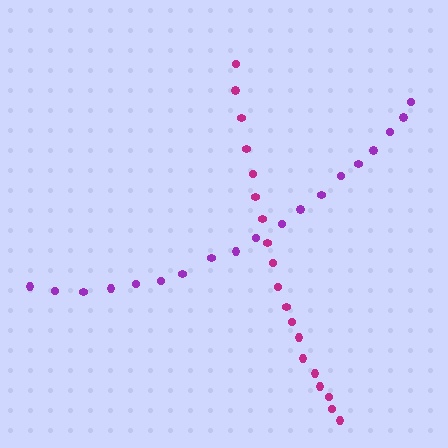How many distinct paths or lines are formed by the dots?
There are 2 distinct paths.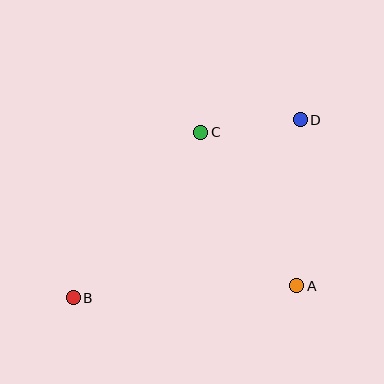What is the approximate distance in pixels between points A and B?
The distance between A and B is approximately 224 pixels.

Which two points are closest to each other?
Points C and D are closest to each other.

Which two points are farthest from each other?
Points B and D are farthest from each other.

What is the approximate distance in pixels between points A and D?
The distance between A and D is approximately 166 pixels.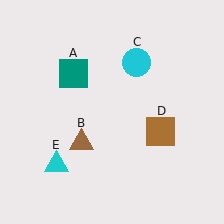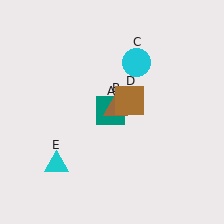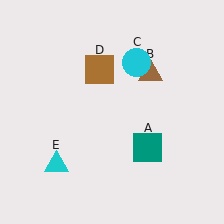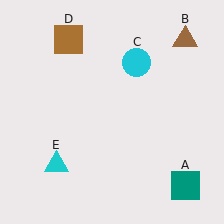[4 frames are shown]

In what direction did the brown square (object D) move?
The brown square (object D) moved up and to the left.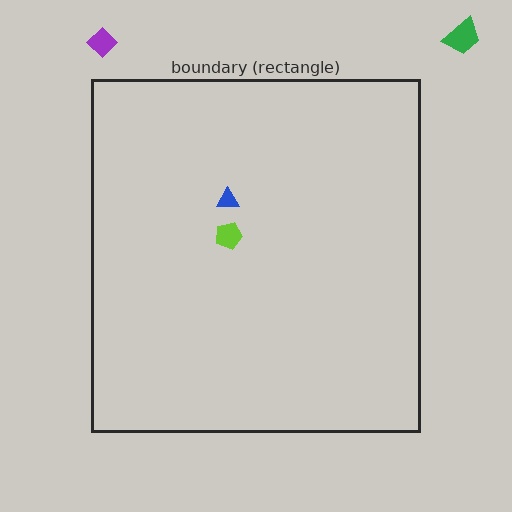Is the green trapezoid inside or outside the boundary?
Outside.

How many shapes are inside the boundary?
2 inside, 2 outside.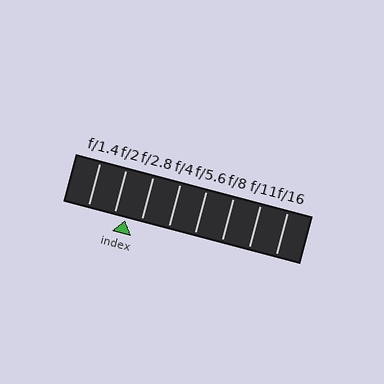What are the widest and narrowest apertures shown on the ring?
The widest aperture shown is f/1.4 and the narrowest is f/16.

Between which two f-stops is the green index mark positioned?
The index mark is between f/2 and f/2.8.